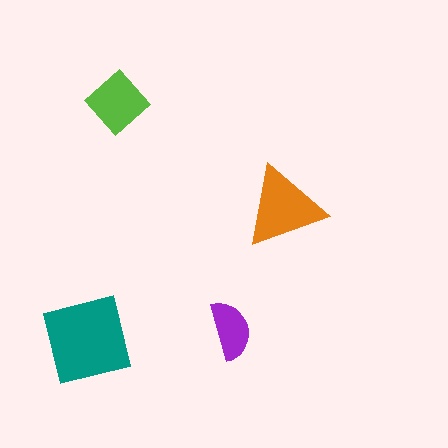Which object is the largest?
The teal square.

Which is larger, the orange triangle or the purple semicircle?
The orange triangle.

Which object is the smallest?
The purple semicircle.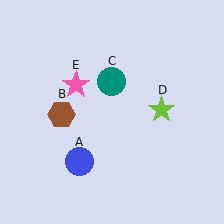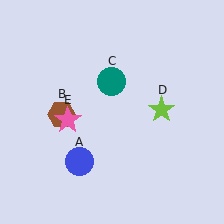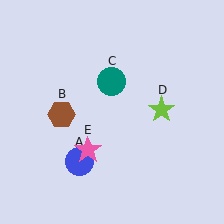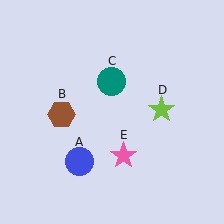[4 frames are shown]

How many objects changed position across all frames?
1 object changed position: pink star (object E).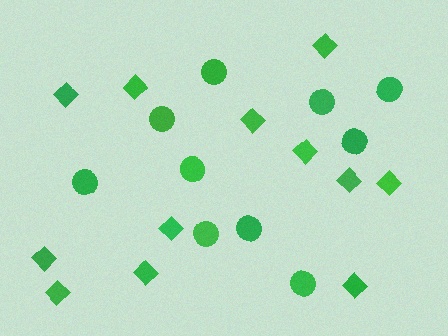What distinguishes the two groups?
There are 2 groups: one group of circles (10) and one group of diamonds (12).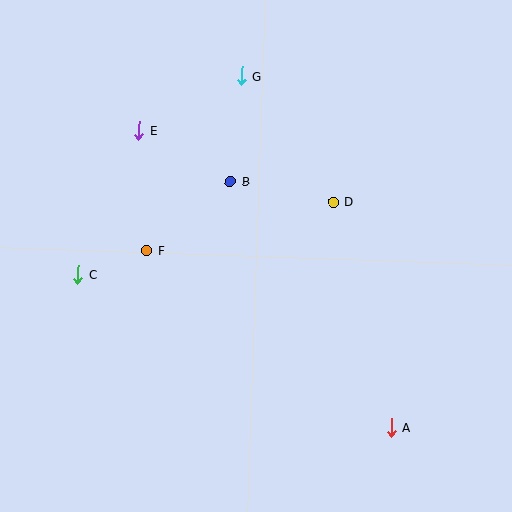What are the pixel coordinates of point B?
Point B is at (230, 181).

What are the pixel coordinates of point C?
Point C is at (78, 275).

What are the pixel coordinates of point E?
Point E is at (139, 131).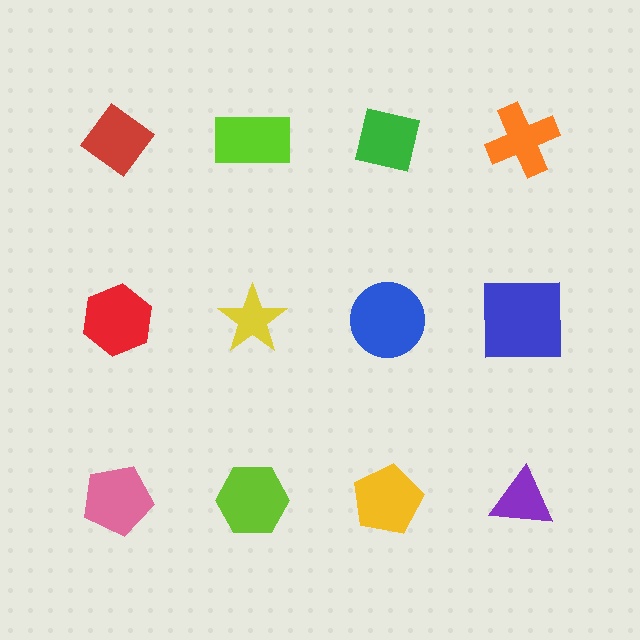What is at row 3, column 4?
A purple triangle.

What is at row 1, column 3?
A green square.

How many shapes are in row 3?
4 shapes.